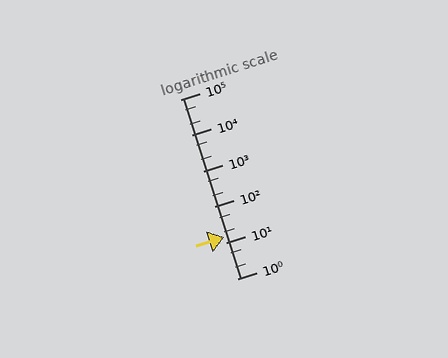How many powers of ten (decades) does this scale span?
The scale spans 5 decades, from 1 to 100000.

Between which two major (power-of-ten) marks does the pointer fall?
The pointer is between 10 and 100.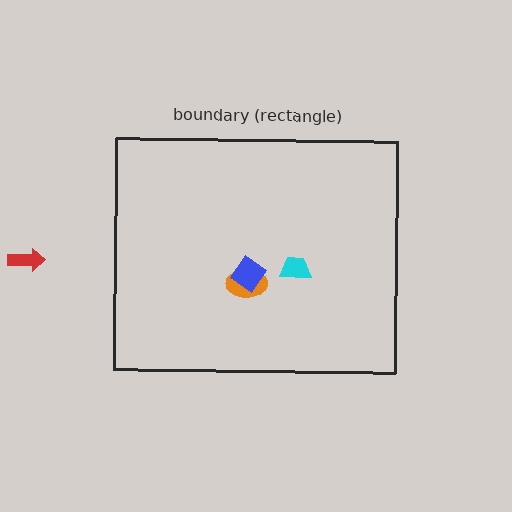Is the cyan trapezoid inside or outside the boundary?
Inside.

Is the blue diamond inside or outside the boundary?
Inside.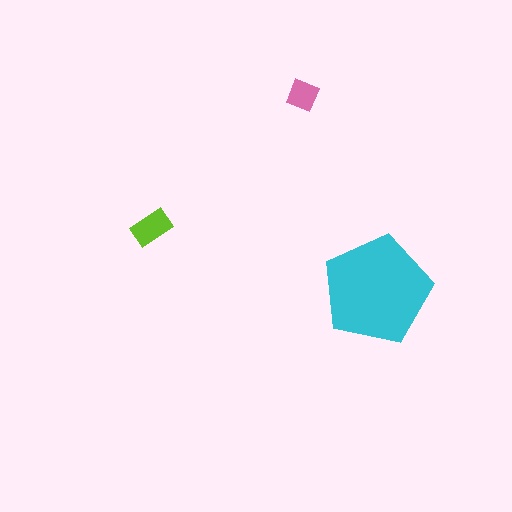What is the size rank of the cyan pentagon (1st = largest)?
1st.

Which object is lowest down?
The cyan pentagon is bottommost.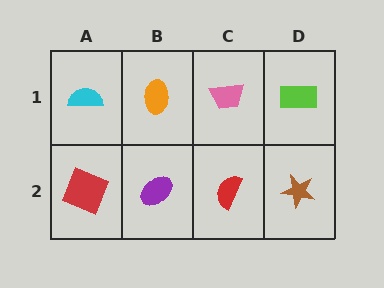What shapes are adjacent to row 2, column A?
A cyan semicircle (row 1, column A), a purple ellipse (row 2, column B).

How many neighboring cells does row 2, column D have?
2.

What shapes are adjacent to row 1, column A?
A red square (row 2, column A), an orange ellipse (row 1, column B).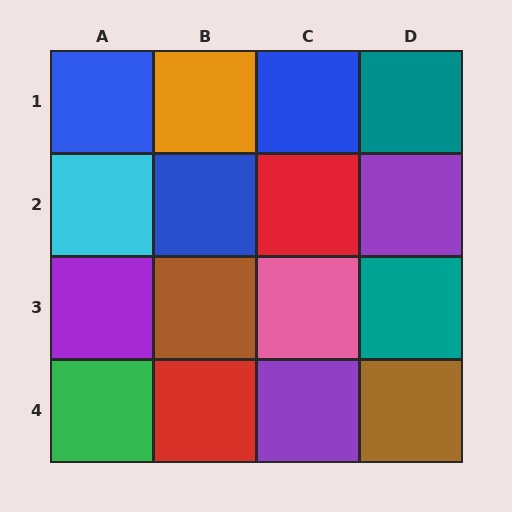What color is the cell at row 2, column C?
Red.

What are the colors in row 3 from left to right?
Purple, brown, pink, teal.